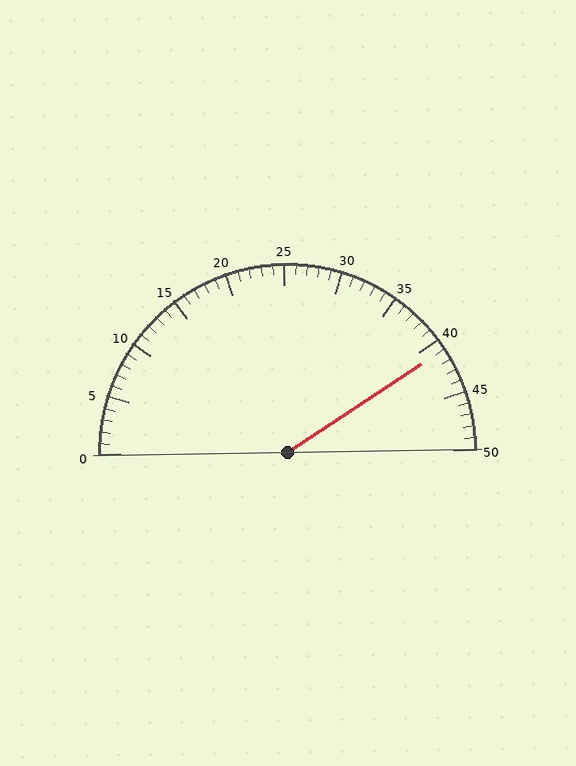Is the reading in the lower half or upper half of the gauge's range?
The reading is in the upper half of the range (0 to 50).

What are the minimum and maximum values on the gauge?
The gauge ranges from 0 to 50.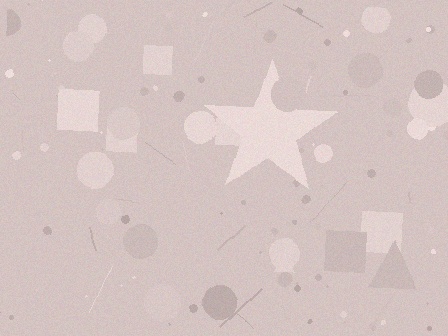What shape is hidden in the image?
A star is hidden in the image.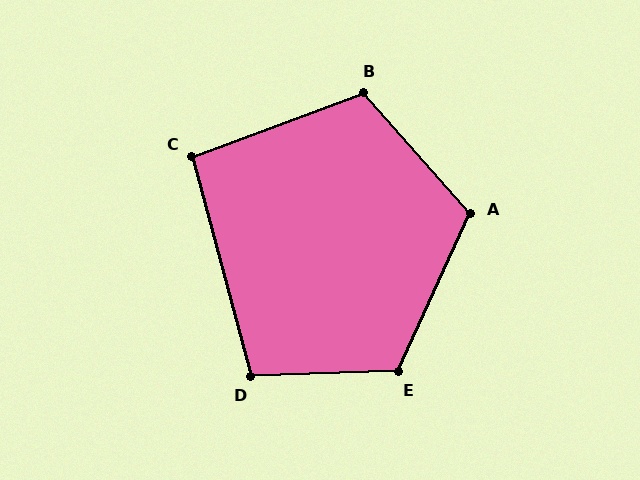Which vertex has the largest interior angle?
E, at approximately 117 degrees.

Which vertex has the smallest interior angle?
C, at approximately 95 degrees.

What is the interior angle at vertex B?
Approximately 111 degrees (obtuse).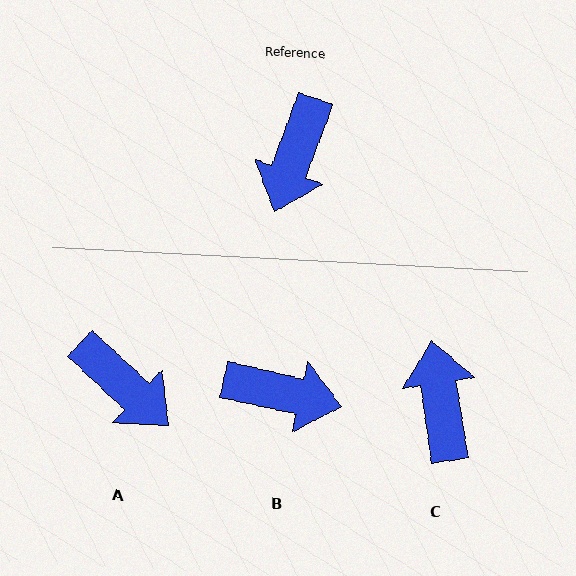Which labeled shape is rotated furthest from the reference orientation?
C, about 151 degrees away.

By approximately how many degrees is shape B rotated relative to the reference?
Approximately 97 degrees counter-clockwise.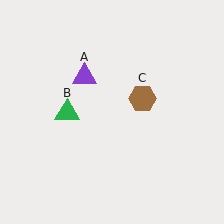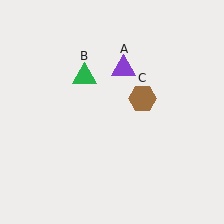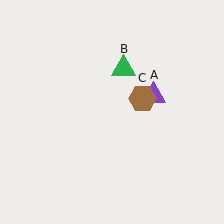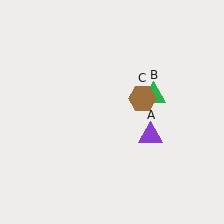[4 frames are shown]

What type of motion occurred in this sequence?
The purple triangle (object A), green triangle (object B) rotated clockwise around the center of the scene.